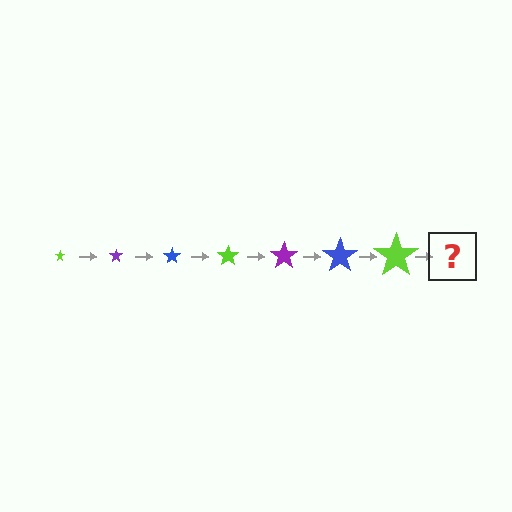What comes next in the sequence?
The next element should be a purple star, larger than the previous one.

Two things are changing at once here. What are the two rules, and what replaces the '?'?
The two rules are that the star grows larger each step and the color cycles through lime, purple, and blue. The '?' should be a purple star, larger than the previous one.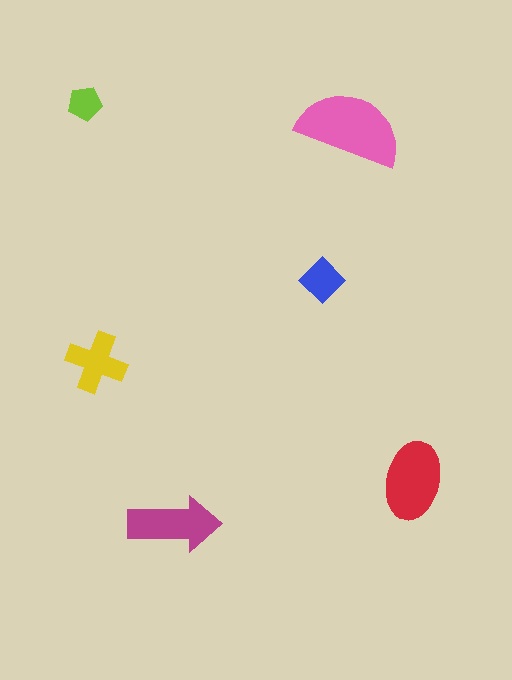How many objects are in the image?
There are 6 objects in the image.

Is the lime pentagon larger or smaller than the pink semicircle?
Smaller.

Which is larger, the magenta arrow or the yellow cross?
The magenta arrow.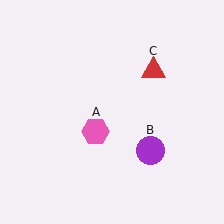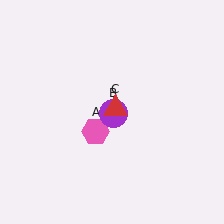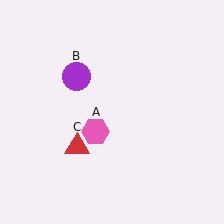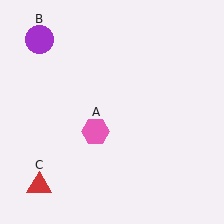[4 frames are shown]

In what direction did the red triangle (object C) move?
The red triangle (object C) moved down and to the left.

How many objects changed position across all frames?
2 objects changed position: purple circle (object B), red triangle (object C).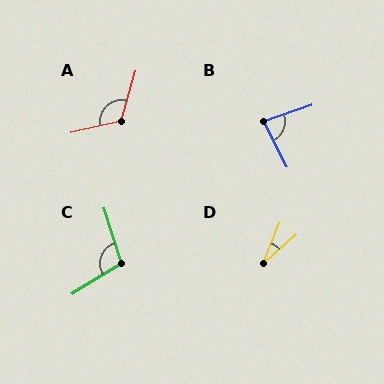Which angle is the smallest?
D, at approximately 26 degrees.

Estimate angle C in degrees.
Approximately 104 degrees.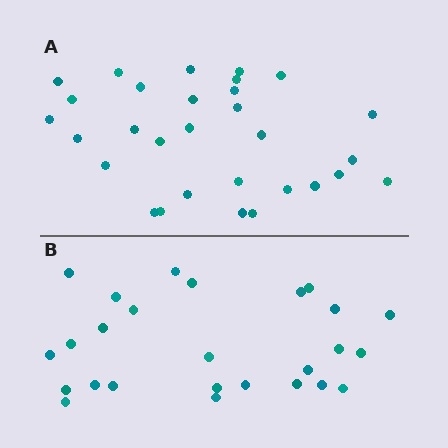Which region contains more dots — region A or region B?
Region A (the top region) has more dots.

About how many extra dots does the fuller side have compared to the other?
Region A has about 4 more dots than region B.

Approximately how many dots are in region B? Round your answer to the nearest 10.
About 30 dots. (The exact count is 26, which rounds to 30.)